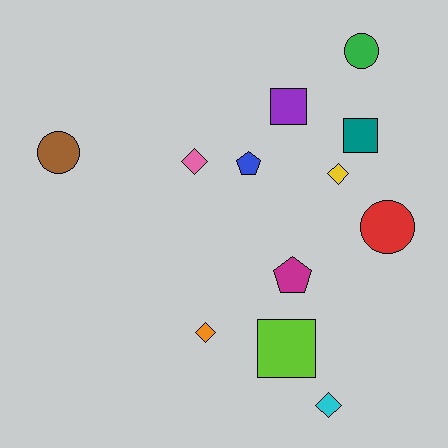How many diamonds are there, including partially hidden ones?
There are 4 diamonds.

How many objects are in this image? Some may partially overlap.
There are 12 objects.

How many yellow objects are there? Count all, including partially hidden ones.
There is 1 yellow object.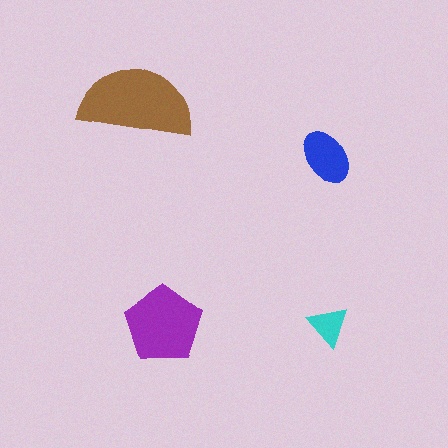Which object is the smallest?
The cyan triangle.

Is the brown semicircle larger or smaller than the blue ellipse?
Larger.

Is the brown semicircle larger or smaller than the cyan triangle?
Larger.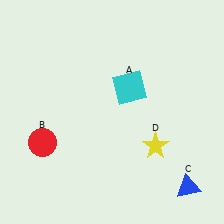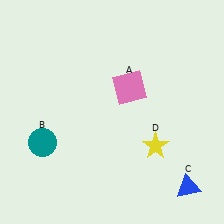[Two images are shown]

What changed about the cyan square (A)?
In Image 1, A is cyan. In Image 2, it changed to pink.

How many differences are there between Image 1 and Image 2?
There are 2 differences between the two images.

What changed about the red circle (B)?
In Image 1, B is red. In Image 2, it changed to teal.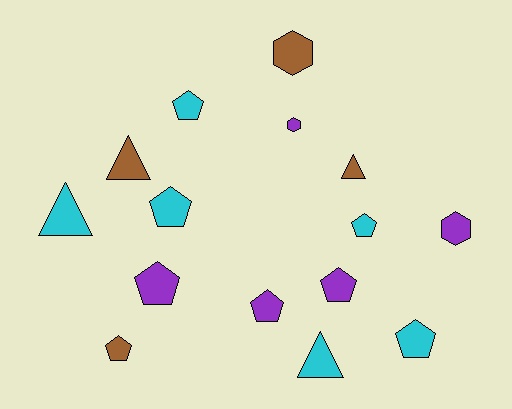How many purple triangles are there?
There are no purple triangles.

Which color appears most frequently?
Cyan, with 6 objects.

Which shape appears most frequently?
Pentagon, with 8 objects.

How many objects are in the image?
There are 15 objects.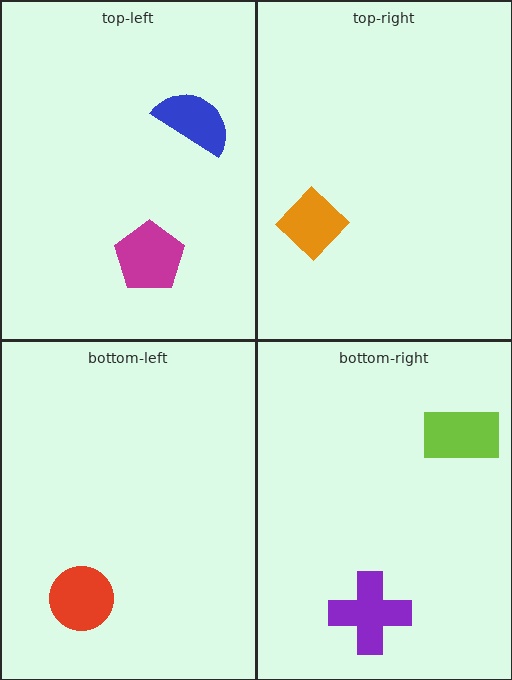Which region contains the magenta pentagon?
The top-left region.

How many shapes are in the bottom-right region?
2.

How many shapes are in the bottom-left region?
1.